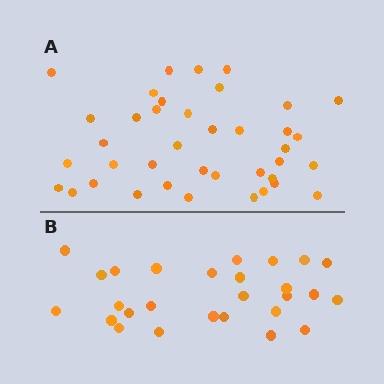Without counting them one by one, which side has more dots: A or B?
Region A (the top region) has more dots.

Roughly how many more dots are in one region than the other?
Region A has roughly 12 or so more dots than region B.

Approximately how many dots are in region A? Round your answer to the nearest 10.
About 40 dots. (The exact count is 39, which rounds to 40.)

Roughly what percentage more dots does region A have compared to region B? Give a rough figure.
About 45% more.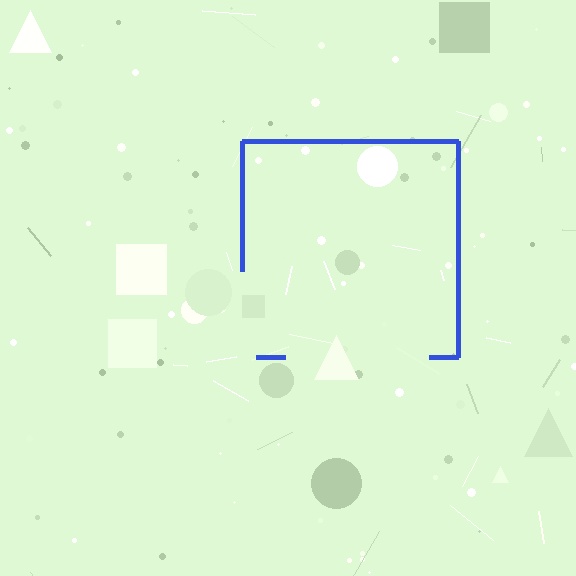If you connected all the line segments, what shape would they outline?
They would outline a square.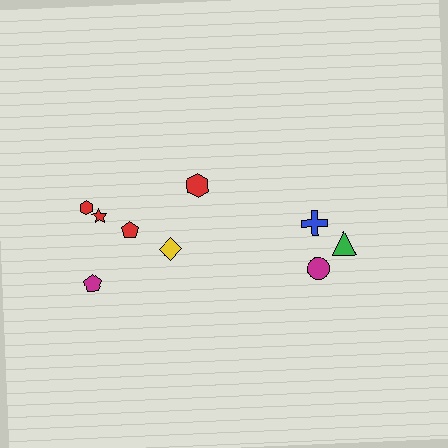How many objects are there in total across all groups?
There are 9 objects.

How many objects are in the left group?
There are 6 objects.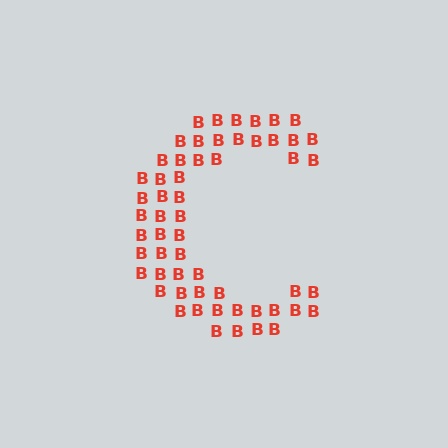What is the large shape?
The large shape is the letter C.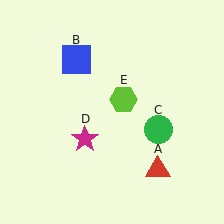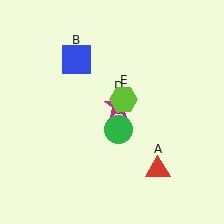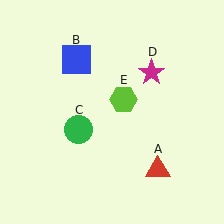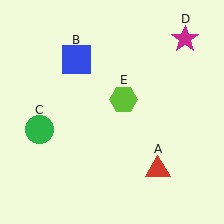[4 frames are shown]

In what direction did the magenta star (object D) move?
The magenta star (object D) moved up and to the right.